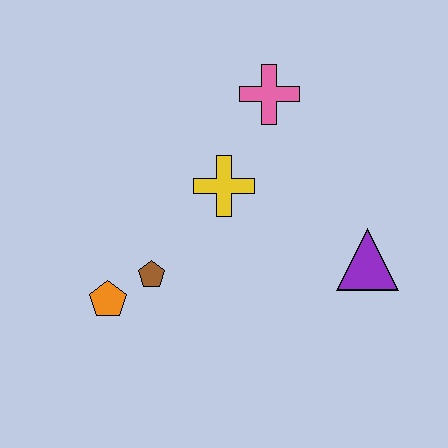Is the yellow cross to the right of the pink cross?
No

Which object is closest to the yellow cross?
The pink cross is closest to the yellow cross.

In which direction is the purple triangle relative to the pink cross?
The purple triangle is below the pink cross.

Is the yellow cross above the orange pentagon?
Yes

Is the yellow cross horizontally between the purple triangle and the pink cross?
No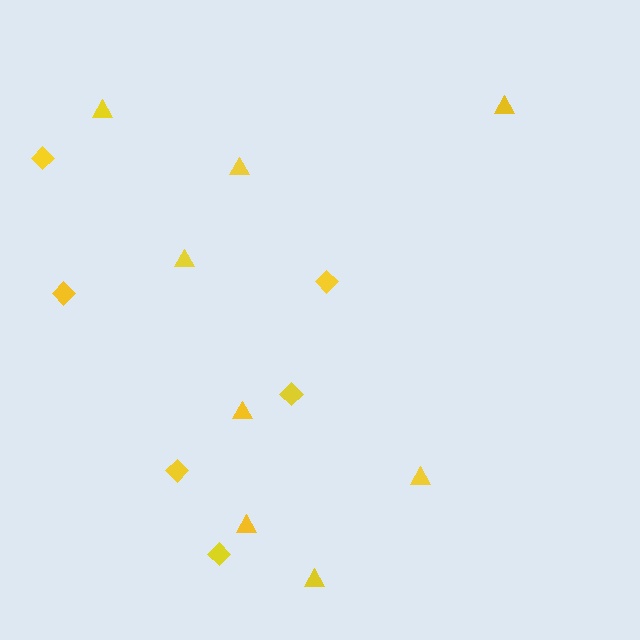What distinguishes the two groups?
There are 2 groups: one group of triangles (8) and one group of diamonds (6).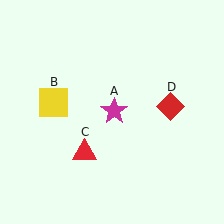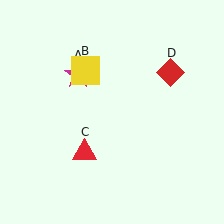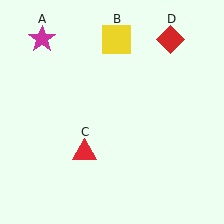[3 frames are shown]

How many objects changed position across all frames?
3 objects changed position: magenta star (object A), yellow square (object B), red diamond (object D).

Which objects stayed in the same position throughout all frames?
Red triangle (object C) remained stationary.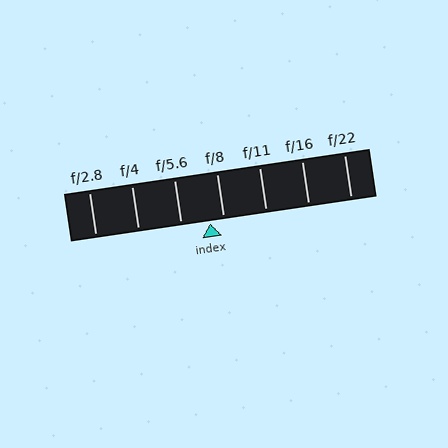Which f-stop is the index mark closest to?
The index mark is closest to f/8.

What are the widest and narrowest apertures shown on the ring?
The widest aperture shown is f/2.8 and the narrowest is f/22.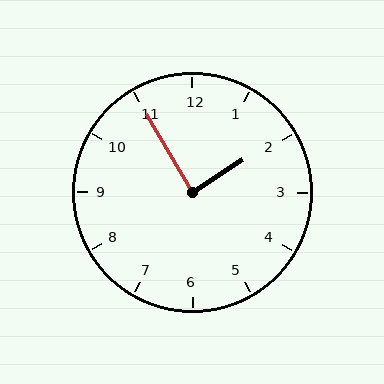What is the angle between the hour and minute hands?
Approximately 88 degrees.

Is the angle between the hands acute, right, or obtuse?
It is right.